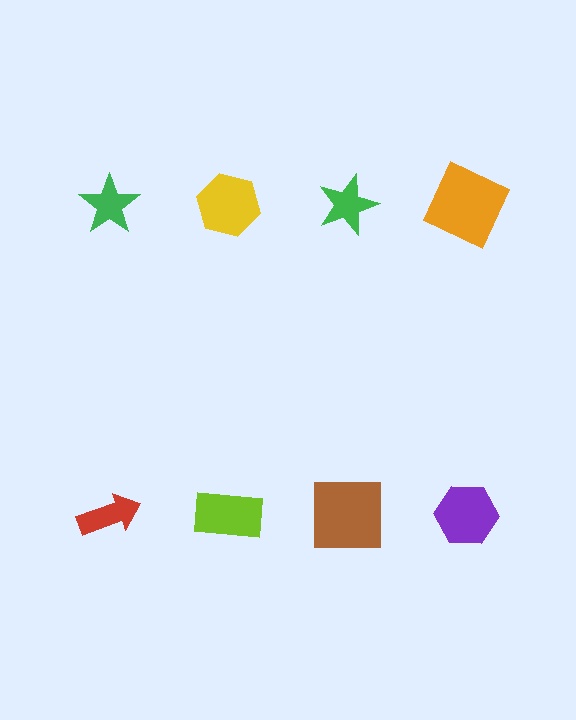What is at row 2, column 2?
A lime rectangle.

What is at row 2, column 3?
A brown square.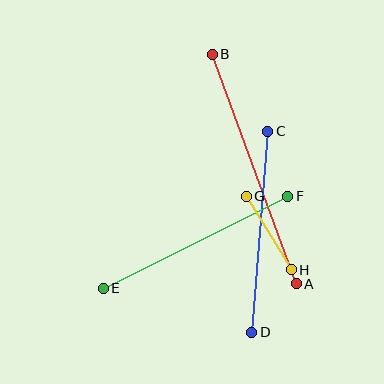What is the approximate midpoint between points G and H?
The midpoint is at approximately (269, 233) pixels.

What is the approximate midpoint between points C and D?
The midpoint is at approximately (260, 232) pixels.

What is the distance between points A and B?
The distance is approximately 244 pixels.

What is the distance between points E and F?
The distance is approximately 206 pixels.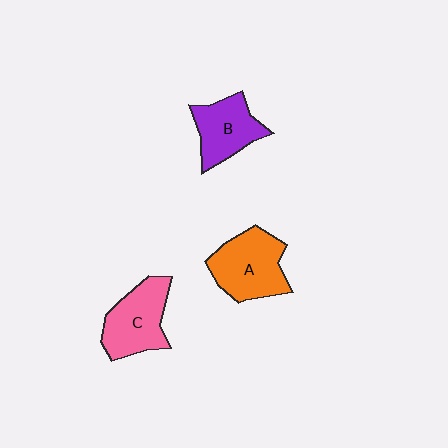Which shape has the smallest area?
Shape B (purple).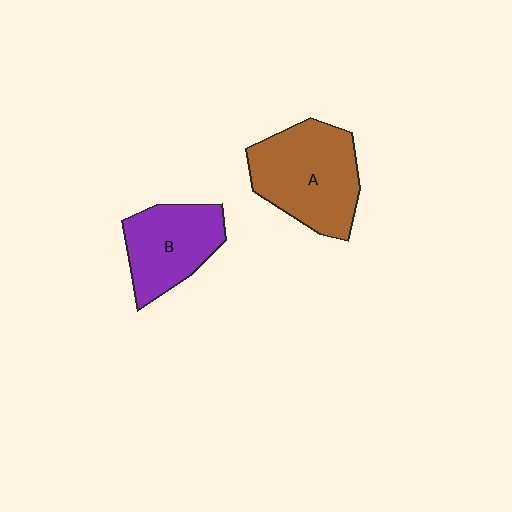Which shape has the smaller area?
Shape B (purple).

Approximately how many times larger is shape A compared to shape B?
Approximately 1.3 times.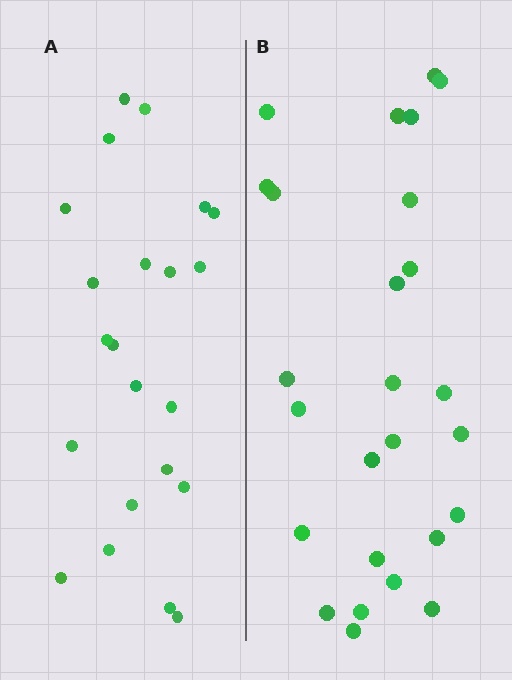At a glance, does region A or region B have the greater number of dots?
Region B (the right region) has more dots.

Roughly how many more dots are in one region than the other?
Region B has about 4 more dots than region A.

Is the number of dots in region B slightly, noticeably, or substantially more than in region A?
Region B has only slightly more — the two regions are fairly close. The ratio is roughly 1.2 to 1.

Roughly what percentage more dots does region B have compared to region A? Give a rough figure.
About 20% more.